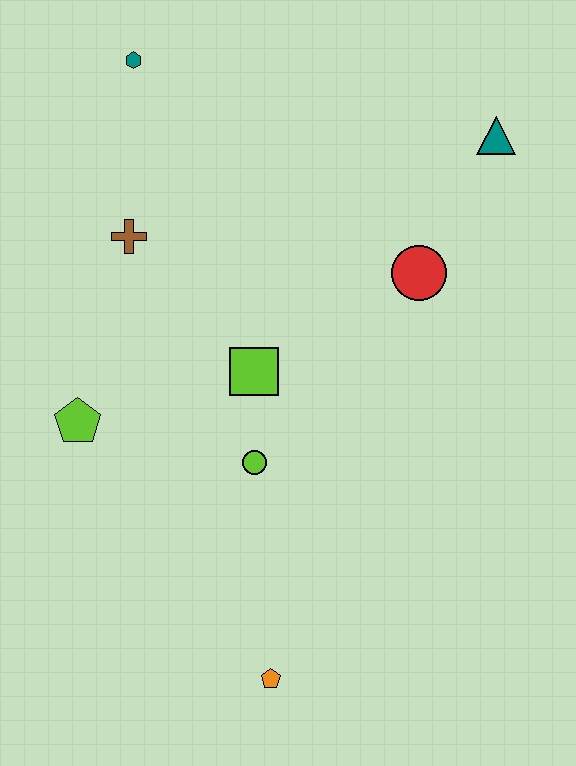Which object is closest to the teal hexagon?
The brown cross is closest to the teal hexagon.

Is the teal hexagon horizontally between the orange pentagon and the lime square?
No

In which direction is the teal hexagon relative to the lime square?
The teal hexagon is above the lime square.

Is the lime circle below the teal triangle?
Yes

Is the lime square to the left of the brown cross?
No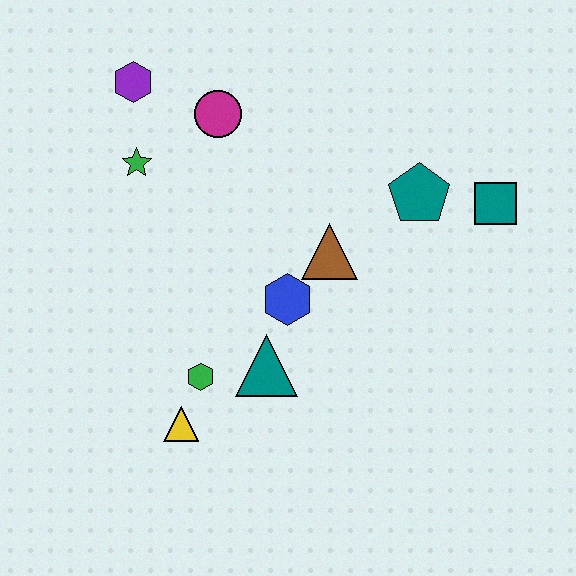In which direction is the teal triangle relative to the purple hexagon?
The teal triangle is below the purple hexagon.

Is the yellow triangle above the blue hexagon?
No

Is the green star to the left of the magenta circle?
Yes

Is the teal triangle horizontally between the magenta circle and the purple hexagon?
No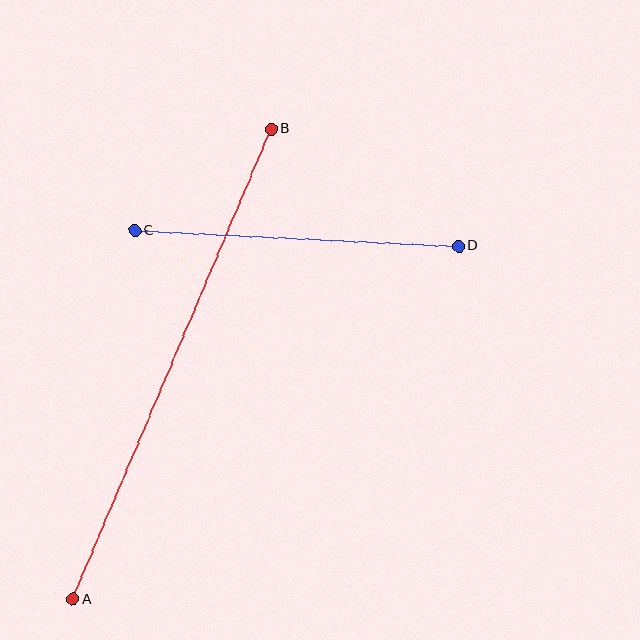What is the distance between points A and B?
The distance is approximately 510 pixels.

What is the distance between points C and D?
The distance is approximately 324 pixels.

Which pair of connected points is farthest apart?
Points A and B are farthest apart.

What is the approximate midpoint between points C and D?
The midpoint is at approximately (297, 238) pixels.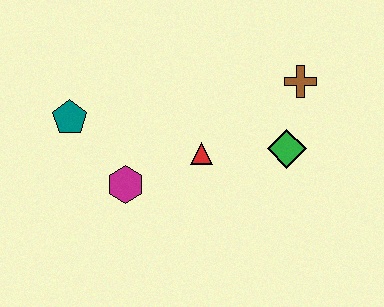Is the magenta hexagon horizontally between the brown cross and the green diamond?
No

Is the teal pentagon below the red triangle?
No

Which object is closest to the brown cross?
The green diamond is closest to the brown cross.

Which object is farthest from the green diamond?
The teal pentagon is farthest from the green diamond.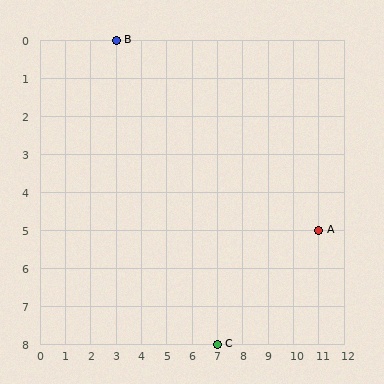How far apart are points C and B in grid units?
Points C and B are 4 columns and 8 rows apart (about 8.9 grid units diagonally).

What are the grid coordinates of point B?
Point B is at grid coordinates (3, 0).